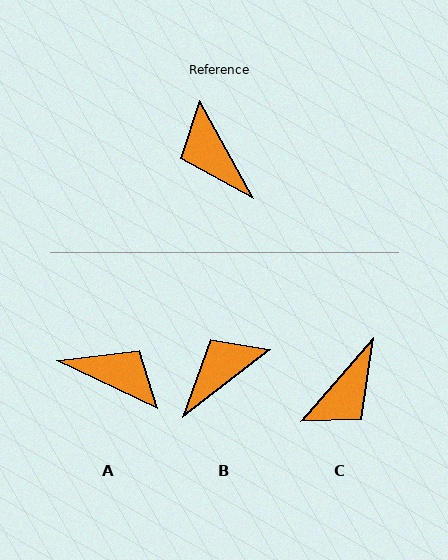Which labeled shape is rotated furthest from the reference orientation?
A, about 144 degrees away.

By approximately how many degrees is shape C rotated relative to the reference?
Approximately 110 degrees counter-clockwise.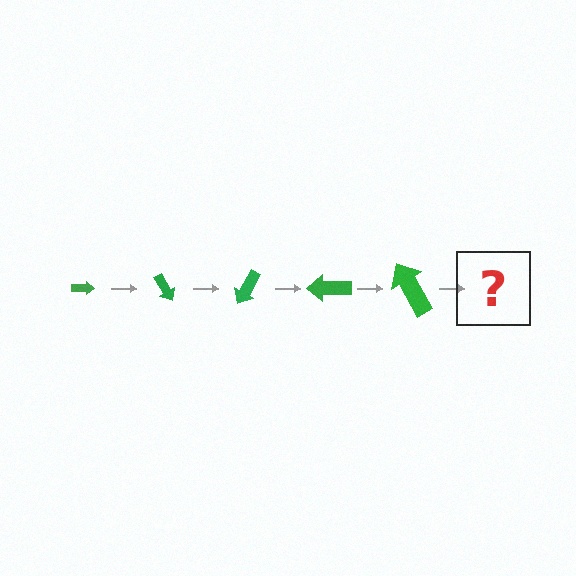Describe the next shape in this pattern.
It should be an arrow, larger than the previous one and rotated 300 degrees from the start.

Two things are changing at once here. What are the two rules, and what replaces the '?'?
The two rules are that the arrow grows larger each step and it rotates 60 degrees each step. The '?' should be an arrow, larger than the previous one and rotated 300 degrees from the start.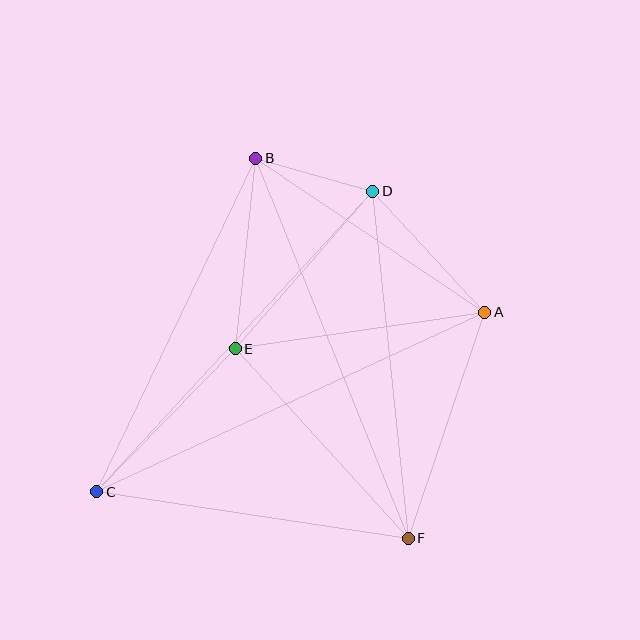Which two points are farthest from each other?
Points A and C are farthest from each other.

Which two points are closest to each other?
Points B and D are closest to each other.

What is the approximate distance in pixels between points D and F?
The distance between D and F is approximately 349 pixels.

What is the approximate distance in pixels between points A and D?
The distance between A and D is approximately 165 pixels.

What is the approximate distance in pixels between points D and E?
The distance between D and E is approximately 209 pixels.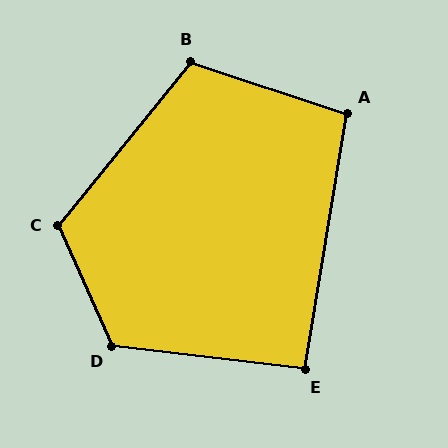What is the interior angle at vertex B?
Approximately 111 degrees (obtuse).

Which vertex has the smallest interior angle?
E, at approximately 93 degrees.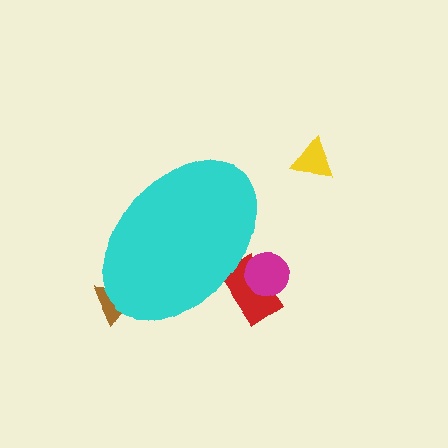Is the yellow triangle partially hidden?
No, the yellow triangle is fully visible.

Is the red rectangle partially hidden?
Yes, the red rectangle is partially hidden behind the cyan ellipse.